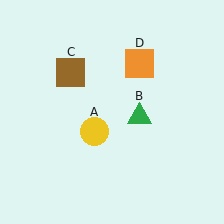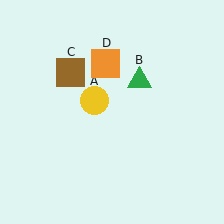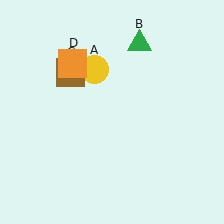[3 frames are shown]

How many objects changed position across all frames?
3 objects changed position: yellow circle (object A), green triangle (object B), orange square (object D).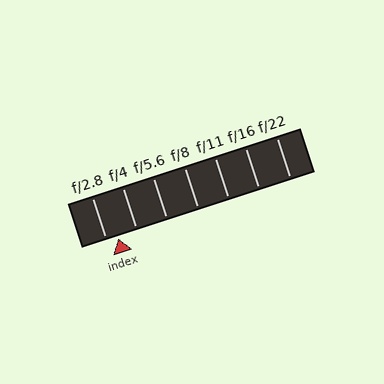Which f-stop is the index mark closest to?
The index mark is closest to f/2.8.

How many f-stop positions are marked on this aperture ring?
There are 7 f-stop positions marked.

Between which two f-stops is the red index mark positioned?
The index mark is between f/2.8 and f/4.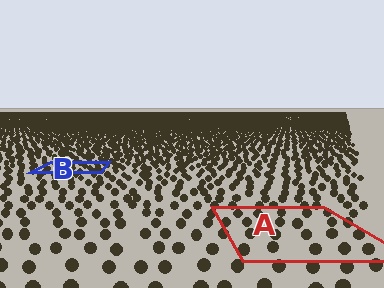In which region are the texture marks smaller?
The texture marks are smaller in region B, because it is farther away.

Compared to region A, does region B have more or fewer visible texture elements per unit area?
Region B has more texture elements per unit area — they are packed more densely because it is farther away.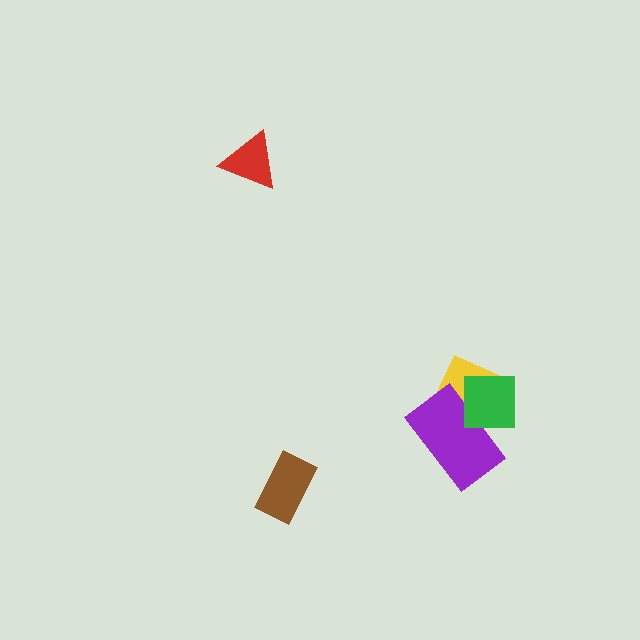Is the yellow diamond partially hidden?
Yes, it is partially covered by another shape.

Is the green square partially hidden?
No, no other shape covers it.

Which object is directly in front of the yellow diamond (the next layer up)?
The purple rectangle is directly in front of the yellow diamond.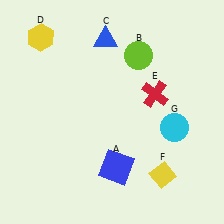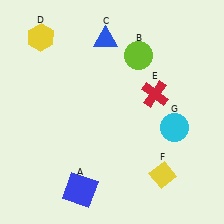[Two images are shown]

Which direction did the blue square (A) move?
The blue square (A) moved left.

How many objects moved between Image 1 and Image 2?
1 object moved between the two images.